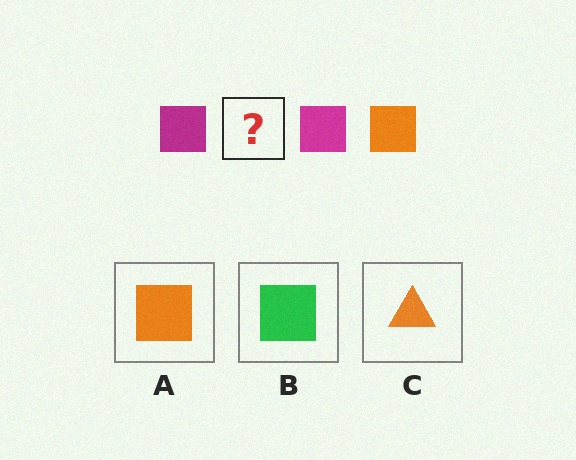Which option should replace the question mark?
Option A.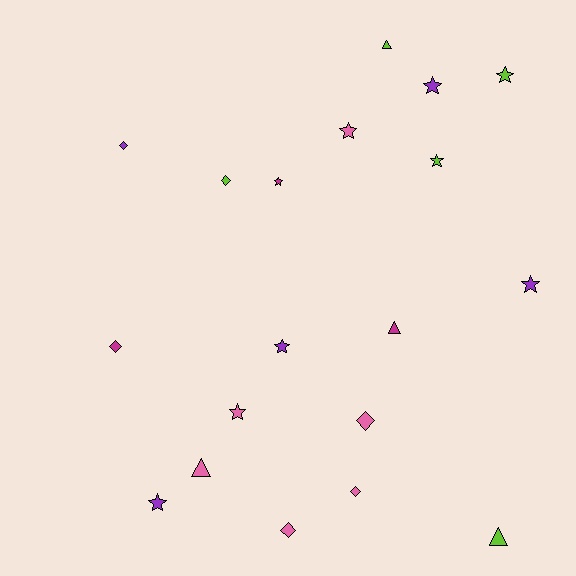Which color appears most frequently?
Pink, with 6 objects.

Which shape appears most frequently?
Star, with 9 objects.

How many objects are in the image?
There are 19 objects.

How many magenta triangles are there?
There is 1 magenta triangle.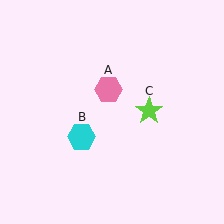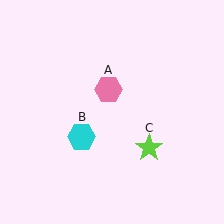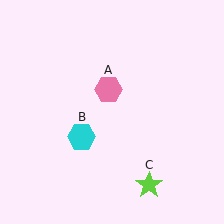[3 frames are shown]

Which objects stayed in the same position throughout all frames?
Pink hexagon (object A) and cyan hexagon (object B) remained stationary.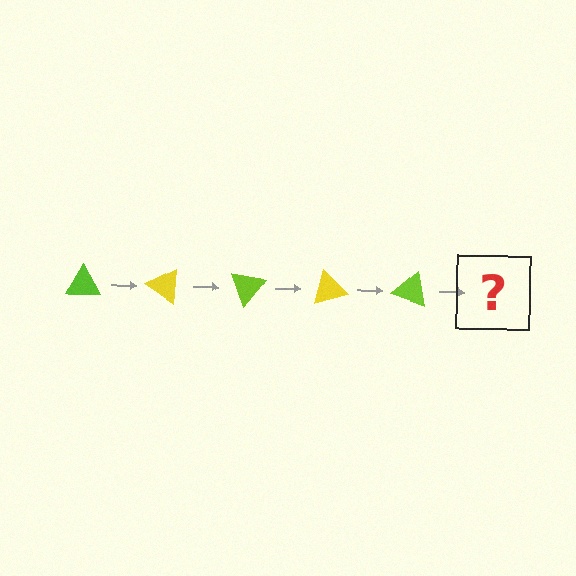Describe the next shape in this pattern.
It should be a yellow triangle, rotated 175 degrees from the start.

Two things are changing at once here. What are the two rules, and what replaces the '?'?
The two rules are that it rotates 35 degrees each step and the color cycles through lime and yellow. The '?' should be a yellow triangle, rotated 175 degrees from the start.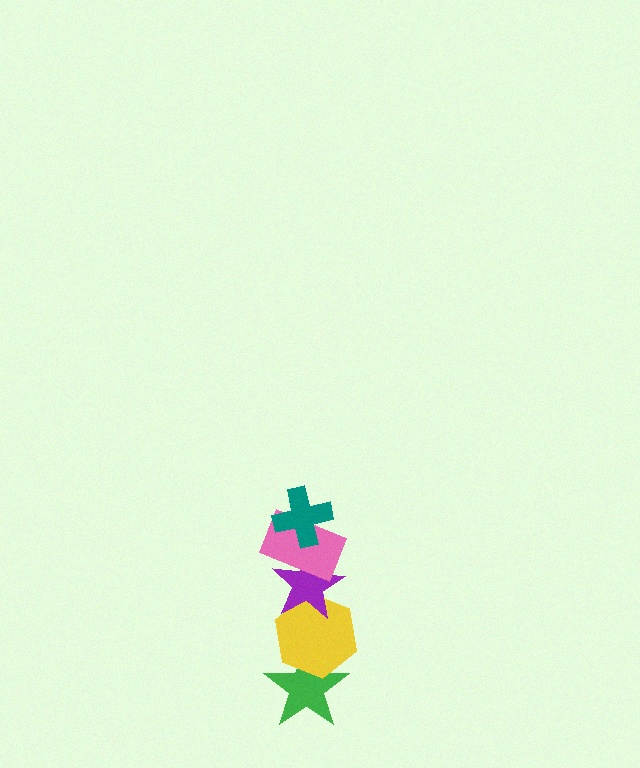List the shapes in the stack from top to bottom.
From top to bottom: the teal cross, the pink rectangle, the purple star, the yellow hexagon, the green star.